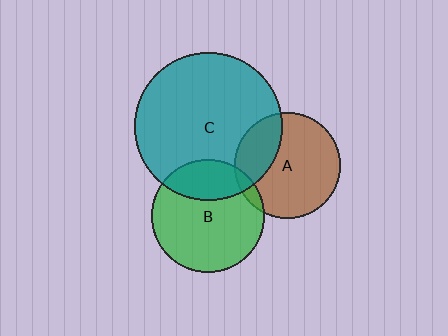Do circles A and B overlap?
Yes.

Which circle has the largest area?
Circle C (teal).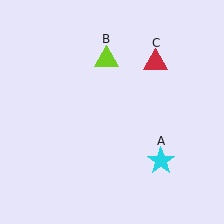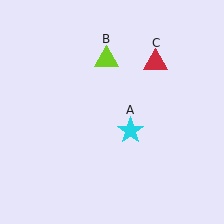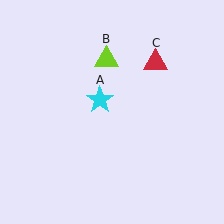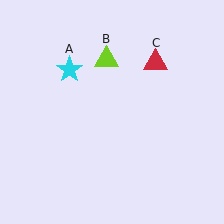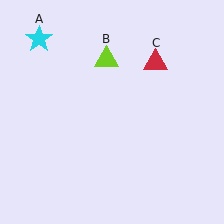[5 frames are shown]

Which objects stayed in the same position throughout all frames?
Lime triangle (object B) and red triangle (object C) remained stationary.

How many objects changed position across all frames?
1 object changed position: cyan star (object A).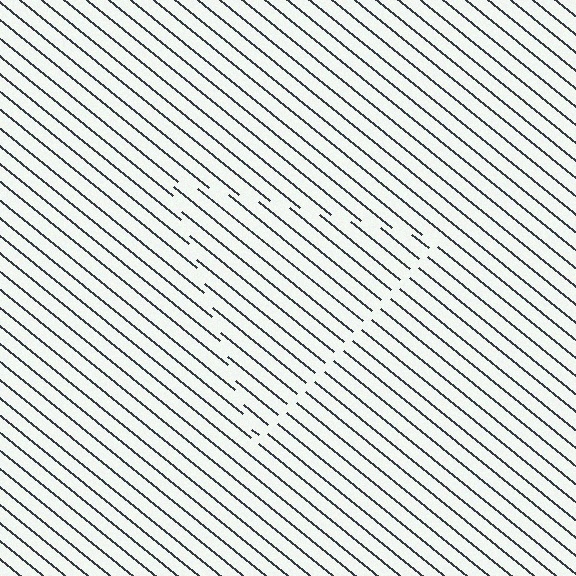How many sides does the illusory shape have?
3 sides — the line-ends trace a triangle.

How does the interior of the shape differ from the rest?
The interior of the shape contains the same grating, shifted by half a period — the contour is defined by the phase discontinuity where line-ends from the inner and outer gratings abut.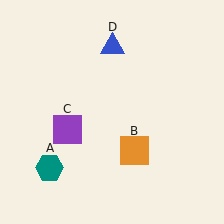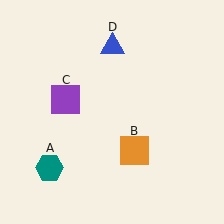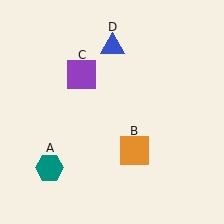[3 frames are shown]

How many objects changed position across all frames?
1 object changed position: purple square (object C).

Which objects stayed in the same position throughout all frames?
Teal hexagon (object A) and orange square (object B) and blue triangle (object D) remained stationary.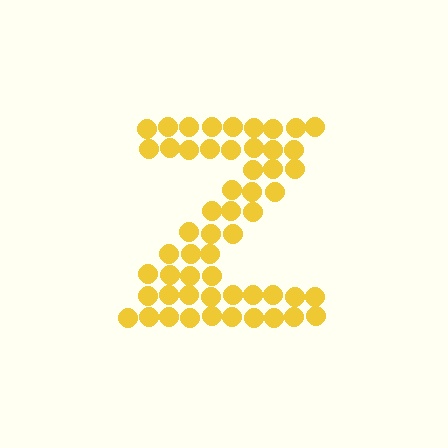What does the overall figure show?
The overall figure shows the letter Z.